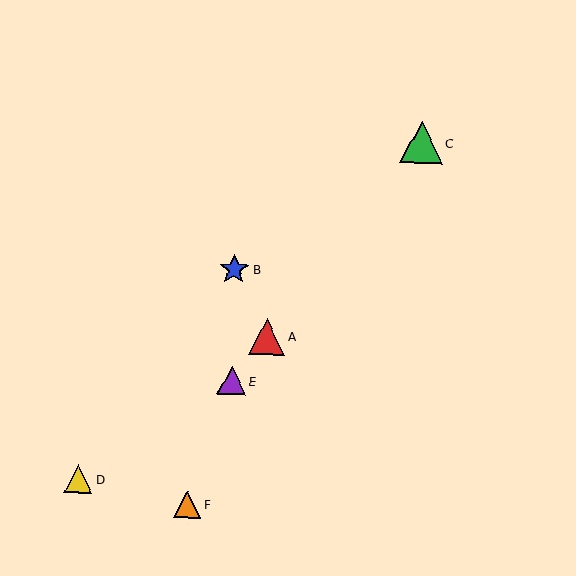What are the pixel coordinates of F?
Object F is at (187, 504).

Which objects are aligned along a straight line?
Objects A, C, E are aligned along a straight line.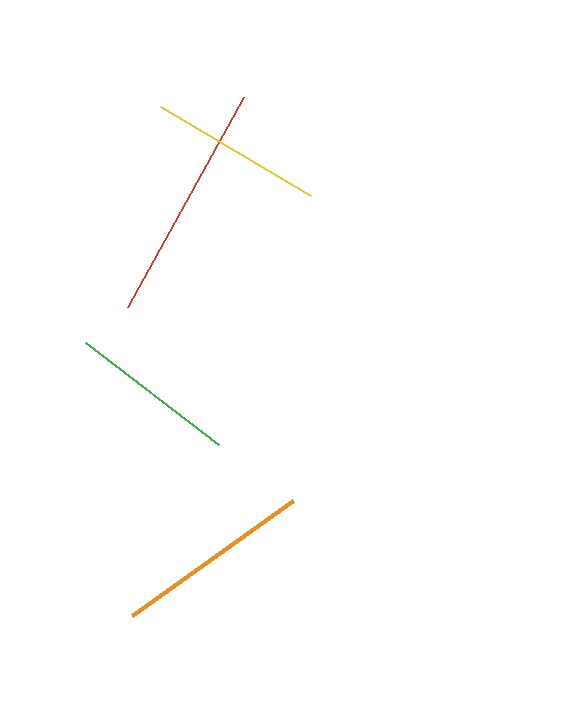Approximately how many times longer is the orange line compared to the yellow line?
The orange line is approximately 1.1 times the length of the yellow line.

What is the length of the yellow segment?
The yellow segment is approximately 174 pixels long.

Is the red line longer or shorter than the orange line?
The red line is longer than the orange line.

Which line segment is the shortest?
The green line is the shortest at approximately 167 pixels.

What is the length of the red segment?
The red segment is approximately 240 pixels long.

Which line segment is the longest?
The red line is the longest at approximately 240 pixels.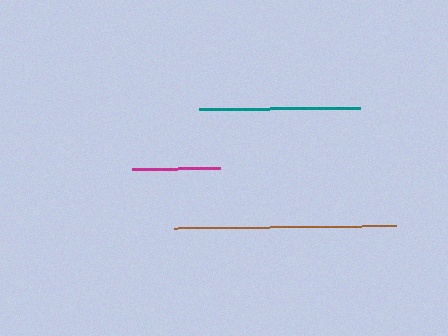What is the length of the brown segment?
The brown segment is approximately 223 pixels long.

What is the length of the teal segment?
The teal segment is approximately 160 pixels long.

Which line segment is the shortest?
The magenta line is the shortest at approximately 88 pixels.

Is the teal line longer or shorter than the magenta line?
The teal line is longer than the magenta line.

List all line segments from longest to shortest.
From longest to shortest: brown, teal, magenta.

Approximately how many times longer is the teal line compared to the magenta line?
The teal line is approximately 1.8 times the length of the magenta line.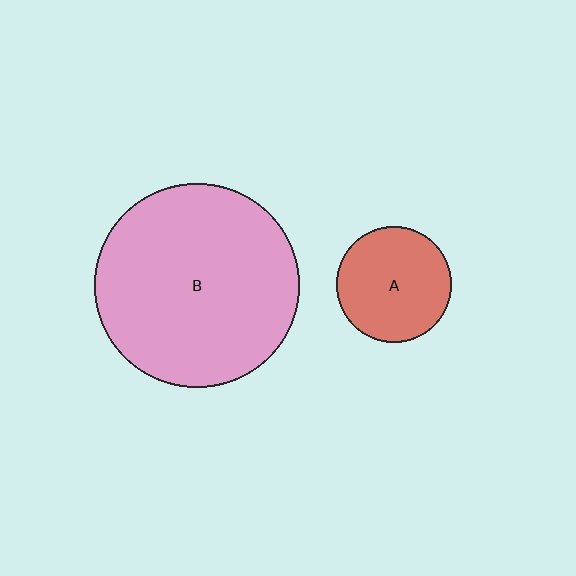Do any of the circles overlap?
No, none of the circles overlap.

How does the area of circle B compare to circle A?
Approximately 3.1 times.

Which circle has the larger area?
Circle B (pink).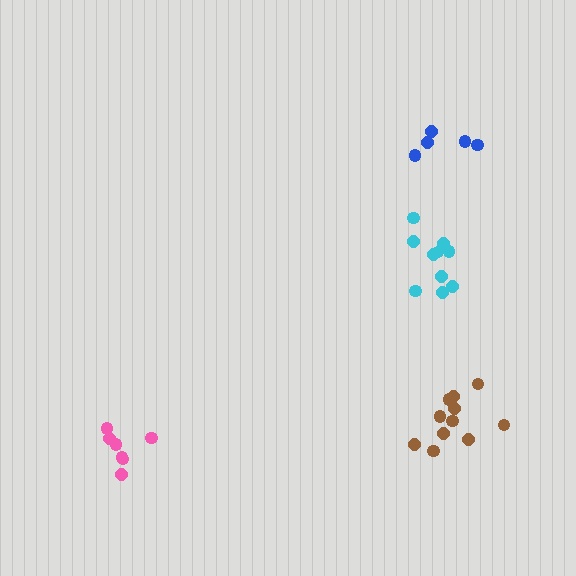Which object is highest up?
The blue cluster is topmost.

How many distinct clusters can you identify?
There are 4 distinct clusters.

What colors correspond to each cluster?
The clusters are colored: cyan, blue, brown, pink.